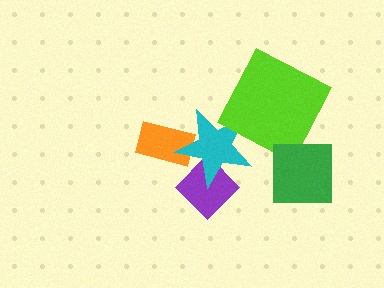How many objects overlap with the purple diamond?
1 object overlaps with the purple diamond.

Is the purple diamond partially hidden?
Yes, it is partially covered by another shape.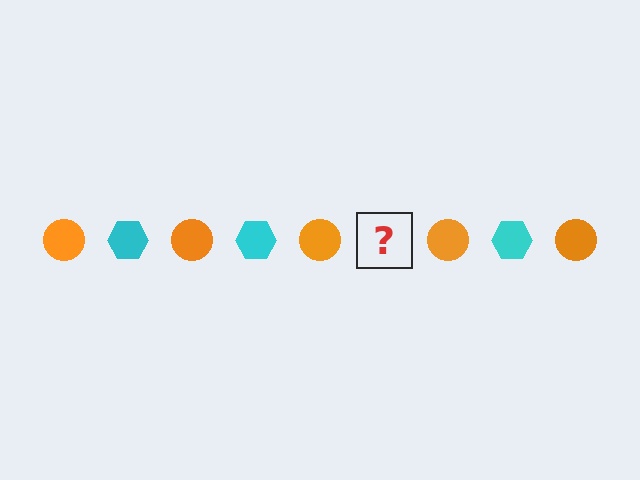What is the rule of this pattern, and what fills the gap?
The rule is that the pattern alternates between orange circle and cyan hexagon. The gap should be filled with a cyan hexagon.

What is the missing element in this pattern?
The missing element is a cyan hexagon.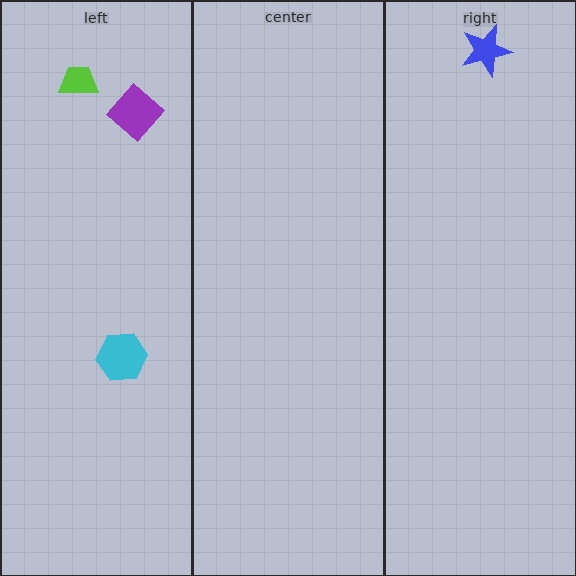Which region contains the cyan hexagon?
The left region.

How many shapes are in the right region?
1.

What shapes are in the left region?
The lime trapezoid, the cyan hexagon, the purple diamond.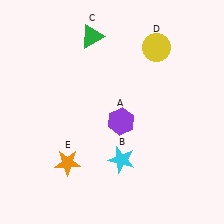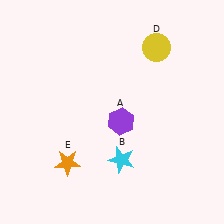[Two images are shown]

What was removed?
The green triangle (C) was removed in Image 2.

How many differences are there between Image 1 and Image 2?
There is 1 difference between the two images.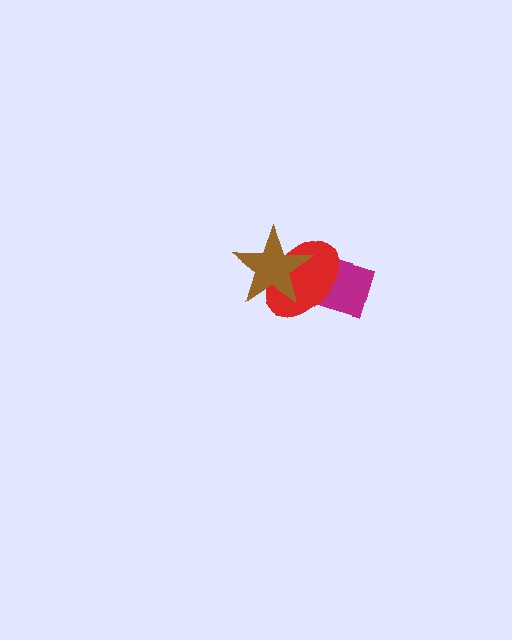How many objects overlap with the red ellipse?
2 objects overlap with the red ellipse.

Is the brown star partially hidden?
No, no other shape covers it.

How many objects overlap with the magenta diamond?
1 object overlaps with the magenta diamond.